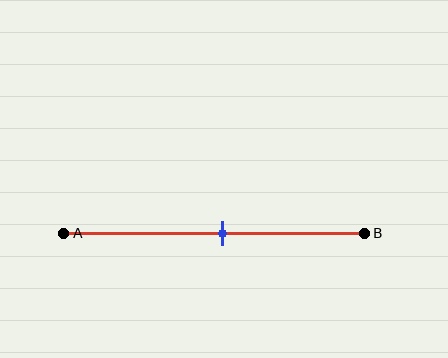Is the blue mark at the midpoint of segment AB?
Yes, the mark is approximately at the midpoint.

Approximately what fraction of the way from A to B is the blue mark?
The blue mark is approximately 55% of the way from A to B.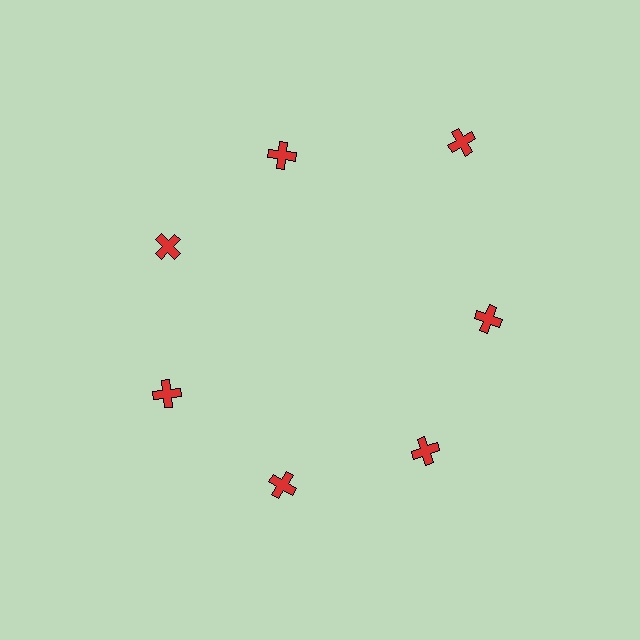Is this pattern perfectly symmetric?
No. The 7 red crosses are arranged in a ring, but one element near the 1 o'clock position is pushed outward from the center, breaking the 7-fold rotational symmetry.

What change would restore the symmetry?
The symmetry would be restored by moving it inward, back onto the ring so that all 7 crosses sit at equal angles and equal distance from the center.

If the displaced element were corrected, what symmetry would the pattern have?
It would have 7-fold rotational symmetry — the pattern would map onto itself every 51 degrees.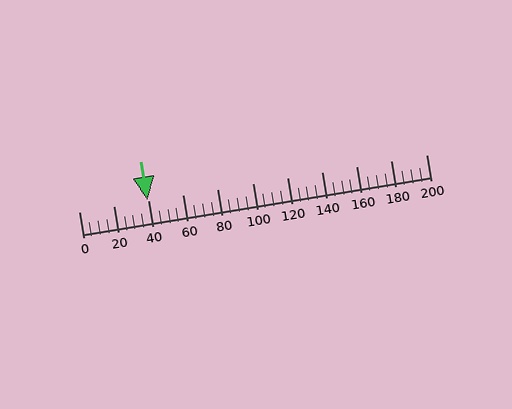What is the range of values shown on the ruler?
The ruler shows values from 0 to 200.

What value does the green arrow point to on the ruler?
The green arrow points to approximately 39.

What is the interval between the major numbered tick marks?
The major tick marks are spaced 20 units apart.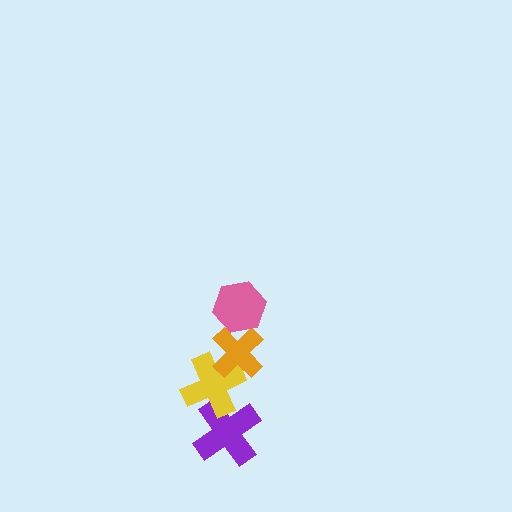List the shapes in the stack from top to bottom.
From top to bottom: the pink hexagon, the orange cross, the yellow cross, the purple cross.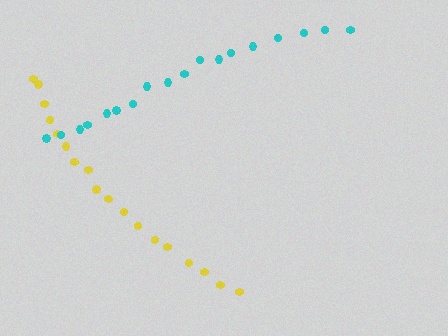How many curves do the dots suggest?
There are 2 distinct paths.